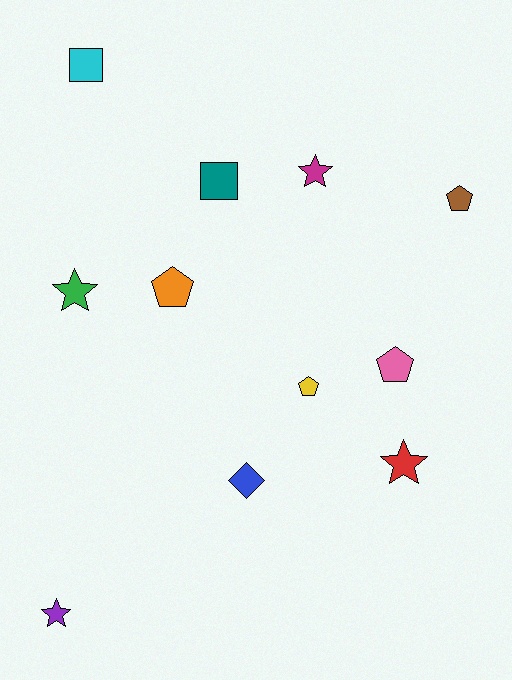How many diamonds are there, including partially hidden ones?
There is 1 diamond.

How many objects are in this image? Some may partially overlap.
There are 11 objects.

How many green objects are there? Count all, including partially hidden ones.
There is 1 green object.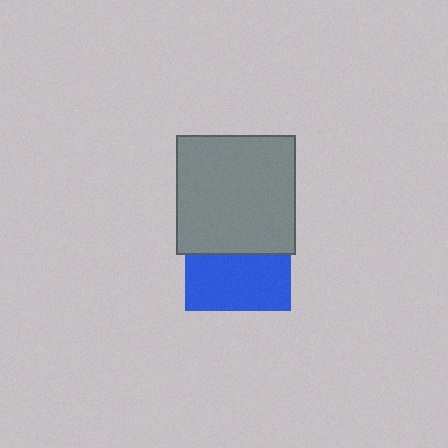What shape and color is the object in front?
The object in front is a gray square.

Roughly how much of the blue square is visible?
About half of it is visible (roughly 53%).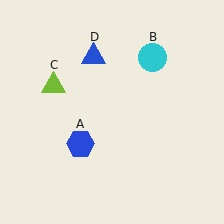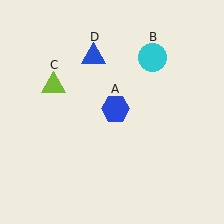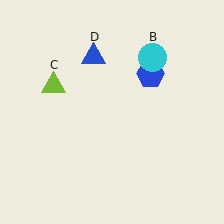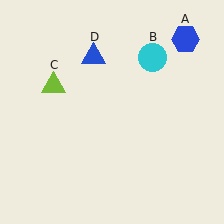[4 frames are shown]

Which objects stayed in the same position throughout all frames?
Cyan circle (object B) and lime triangle (object C) and blue triangle (object D) remained stationary.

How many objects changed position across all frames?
1 object changed position: blue hexagon (object A).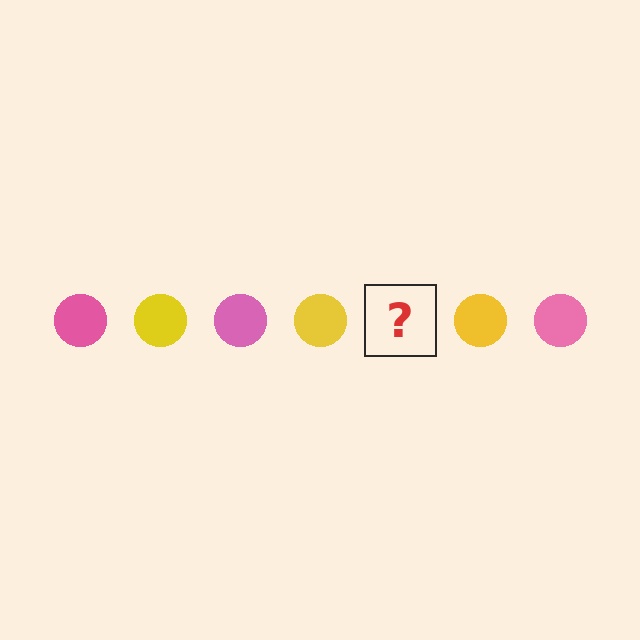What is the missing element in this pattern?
The missing element is a pink circle.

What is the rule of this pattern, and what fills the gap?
The rule is that the pattern cycles through pink, yellow circles. The gap should be filled with a pink circle.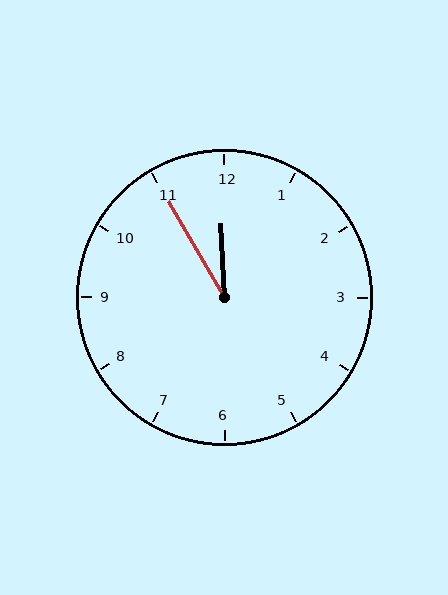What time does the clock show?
11:55.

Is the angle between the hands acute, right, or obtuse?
It is acute.